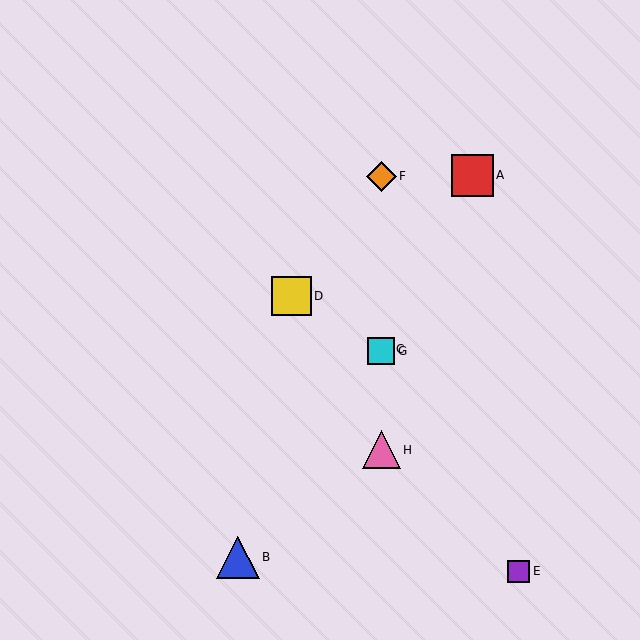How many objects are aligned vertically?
4 objects (C, F, G, H) are aligned vertically.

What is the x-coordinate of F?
Object F is at x≈381.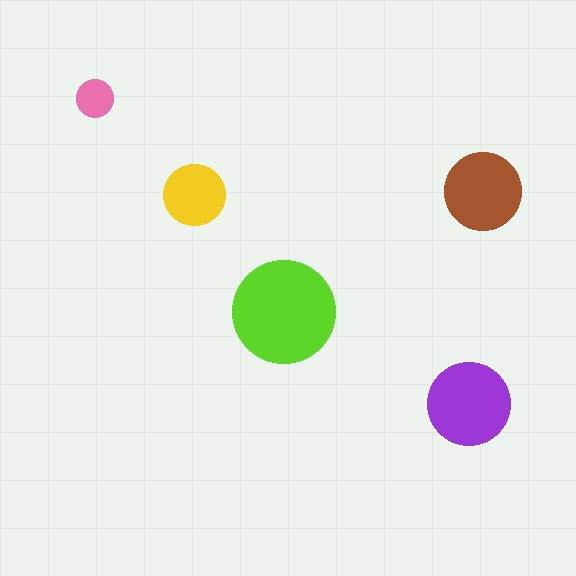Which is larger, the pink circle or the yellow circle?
The yellow one.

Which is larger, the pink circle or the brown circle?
The brown one.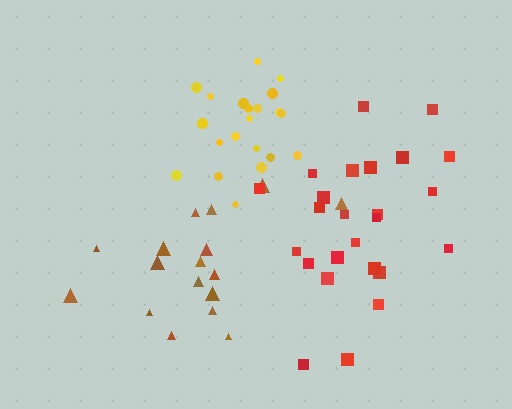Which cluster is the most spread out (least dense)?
Brown.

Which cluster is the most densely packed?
Yellow.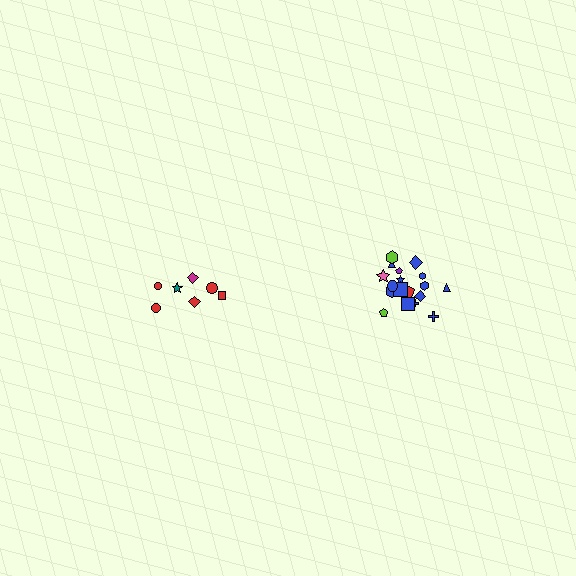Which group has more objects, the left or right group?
The right group.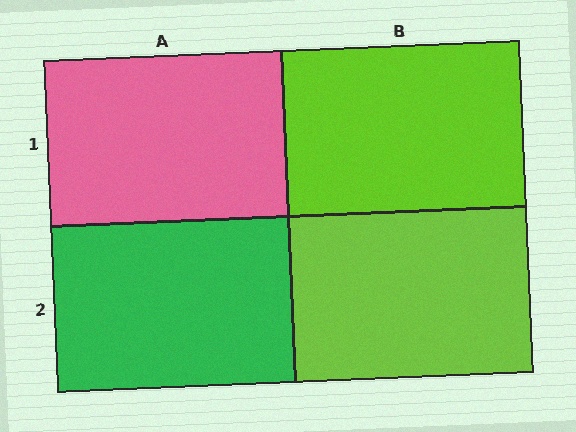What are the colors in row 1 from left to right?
Pink, lime.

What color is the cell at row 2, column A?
Green.